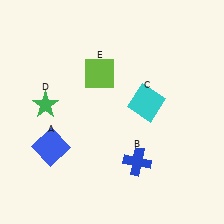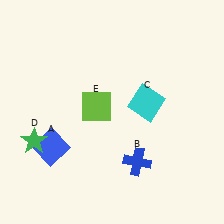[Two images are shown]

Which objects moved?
The objects that moved are: the green star (D), the lime square (E).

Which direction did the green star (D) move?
The green star (D) moved down.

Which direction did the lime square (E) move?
The lime square (E) moved down.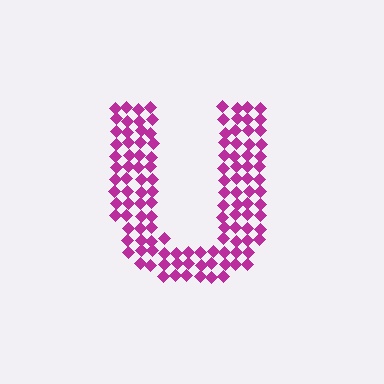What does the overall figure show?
The overall figure shows the letter U.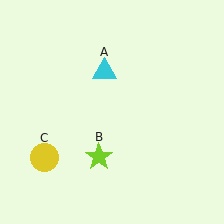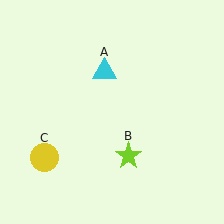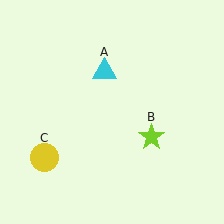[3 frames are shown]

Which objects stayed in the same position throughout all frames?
Cyan triangle (object A) and yellow circle (object C) remained stationary.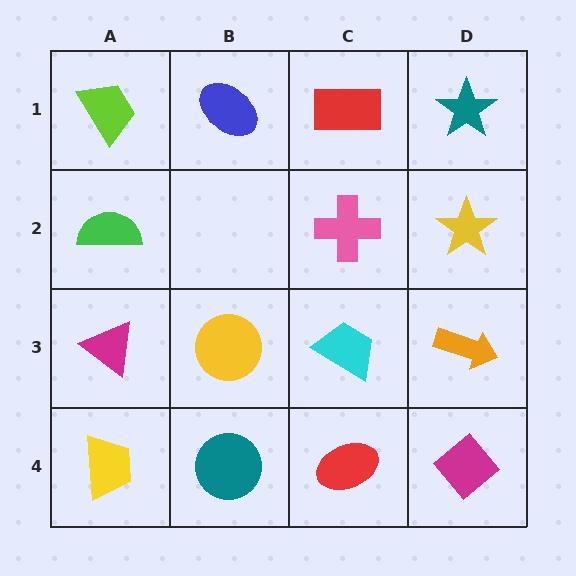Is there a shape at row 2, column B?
No, that cell is empty.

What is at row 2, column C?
A pink cross.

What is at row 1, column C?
A red rectangle.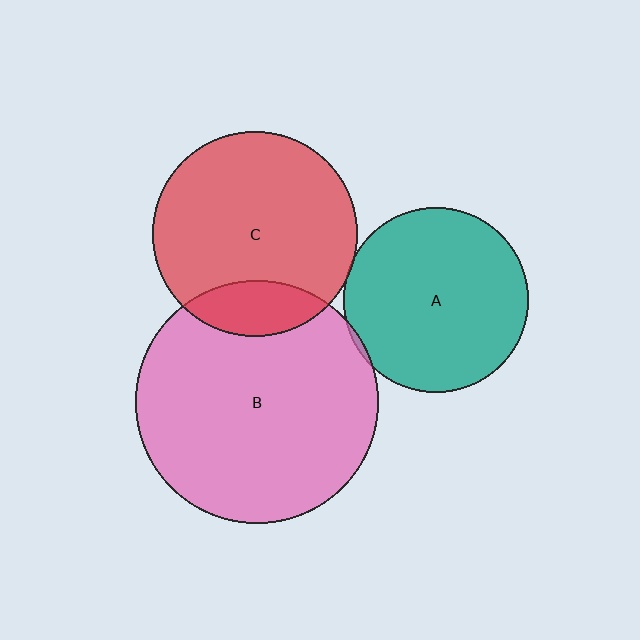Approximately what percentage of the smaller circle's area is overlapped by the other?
Approximately 5%.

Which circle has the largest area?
Circle B (pink).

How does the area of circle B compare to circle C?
Approximately 1.4 times.